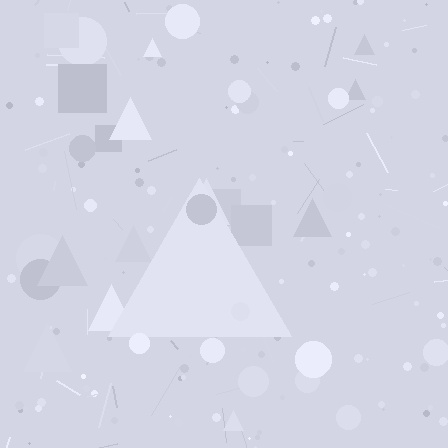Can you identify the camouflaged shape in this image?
The camouflaged shape is a triangle.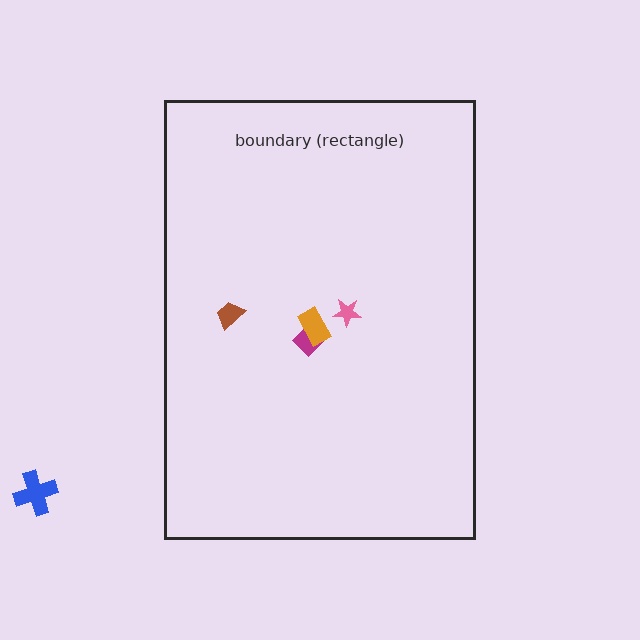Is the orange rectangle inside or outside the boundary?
Inside.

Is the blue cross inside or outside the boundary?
Outside.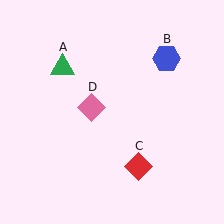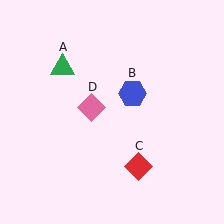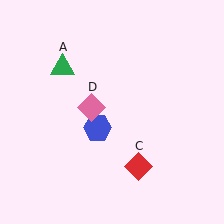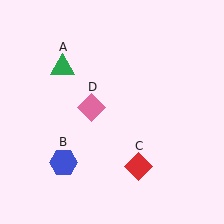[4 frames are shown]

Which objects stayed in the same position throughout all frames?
Green triangle (object A) and red diamond (object C) and pink diamond (object D) remained stationary.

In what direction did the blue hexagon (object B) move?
The blue hexagon (object B) moved down and to the left.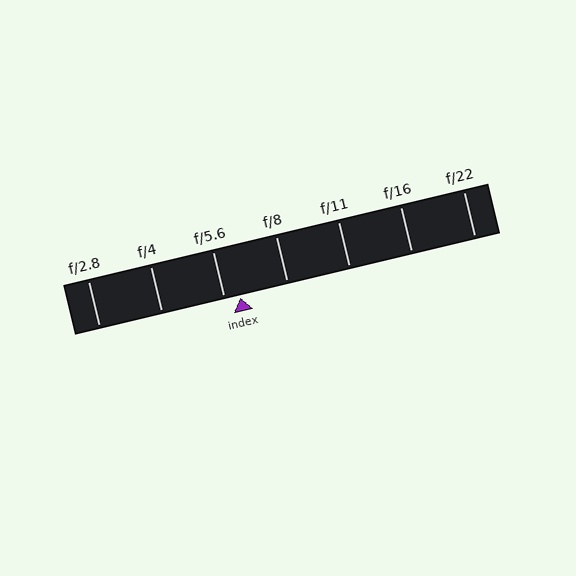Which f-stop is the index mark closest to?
The index mark is closest to f/5.6.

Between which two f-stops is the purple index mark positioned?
The index mark is between f/5.6 and f/8.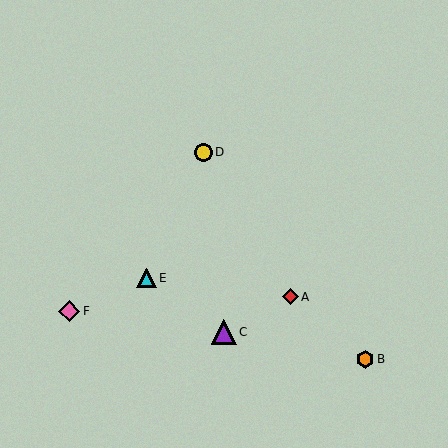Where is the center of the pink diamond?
The center of the pink diamond is at (69, 311).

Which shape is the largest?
The purple triangle (labeled C) is the largest.